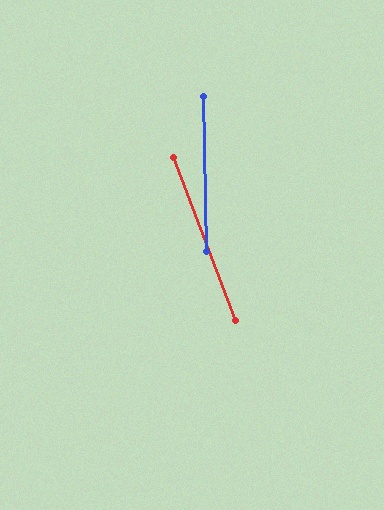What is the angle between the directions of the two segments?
Approximately 20 degrees.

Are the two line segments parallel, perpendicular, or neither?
Neither parallel nor perpendicular — they differ by about 20°.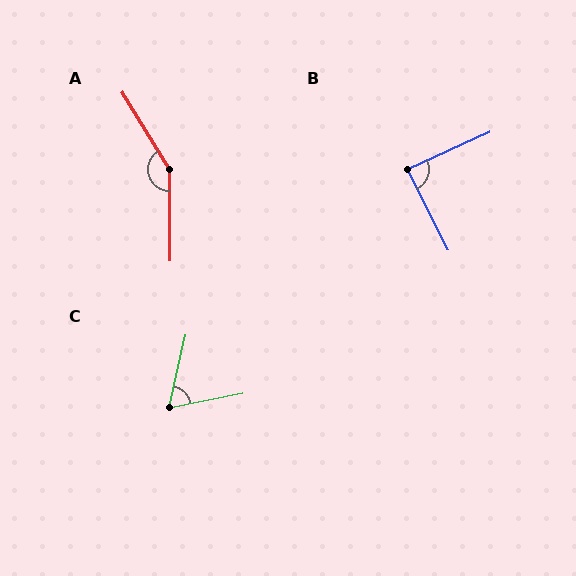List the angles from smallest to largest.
C (66°), B (88°), A (149°).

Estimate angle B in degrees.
Approximately 88 degrees.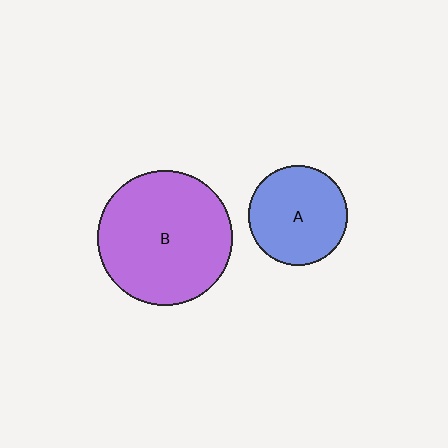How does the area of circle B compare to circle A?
Approximately 1.8 times.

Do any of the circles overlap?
No, none of the circles overlap.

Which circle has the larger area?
Circle B (purple).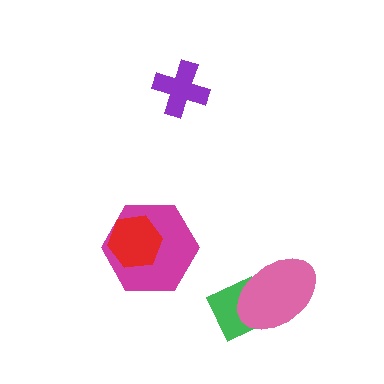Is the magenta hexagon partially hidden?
Yes, it is partially covered by another shape.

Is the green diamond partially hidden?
Yes, it is partially covered by another shape.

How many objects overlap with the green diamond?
1 object overlaps with the green diamond.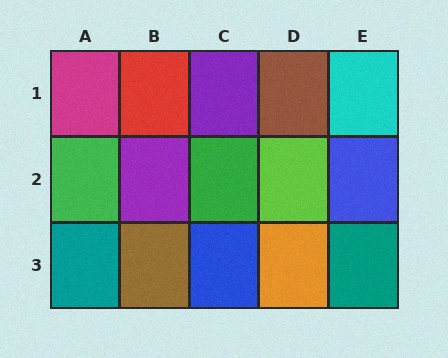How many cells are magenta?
1 cell is magenta.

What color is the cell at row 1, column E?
Cyan.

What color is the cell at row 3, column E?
Teal.